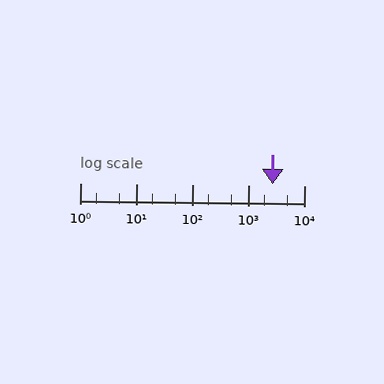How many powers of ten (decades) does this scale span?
The scale spans 4 decades, from 1 to 10000.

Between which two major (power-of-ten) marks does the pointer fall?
The pointer is between 1000 and 10000.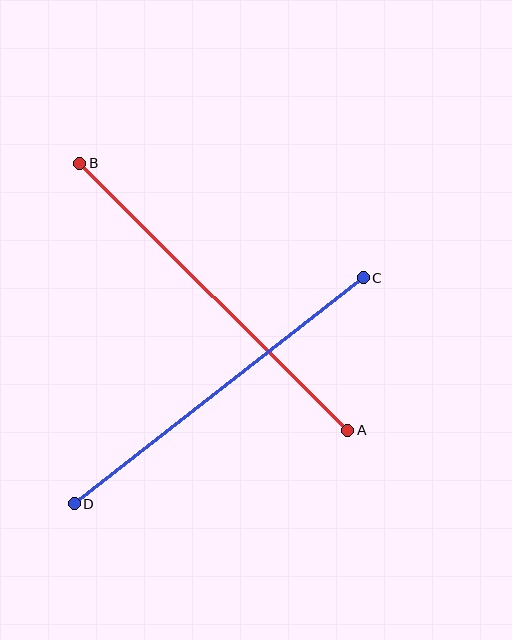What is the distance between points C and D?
The distance is approximately 367 pixels.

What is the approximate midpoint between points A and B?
The midpoint is at approximately (214, 297) pixels.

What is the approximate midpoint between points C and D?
The midpoint is at approximately (219, 391) pixels.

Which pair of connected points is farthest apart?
Points A and B are farthest apart.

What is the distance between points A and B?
The distance is approximately 379 pixels.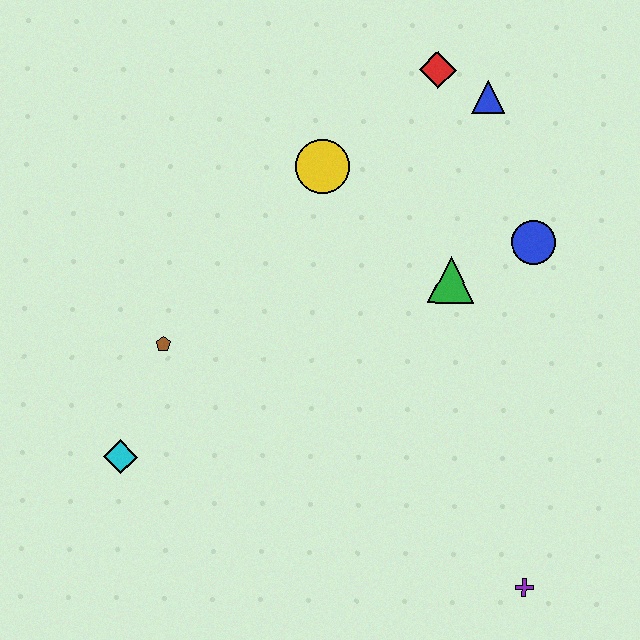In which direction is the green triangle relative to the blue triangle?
The green triangle is below the blue triangle.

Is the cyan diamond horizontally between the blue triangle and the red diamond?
No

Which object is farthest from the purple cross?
The red diamond is farthest from the purple cross.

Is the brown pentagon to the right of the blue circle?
No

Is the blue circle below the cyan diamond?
No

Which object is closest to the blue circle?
The green triangle is closest to the blue circle.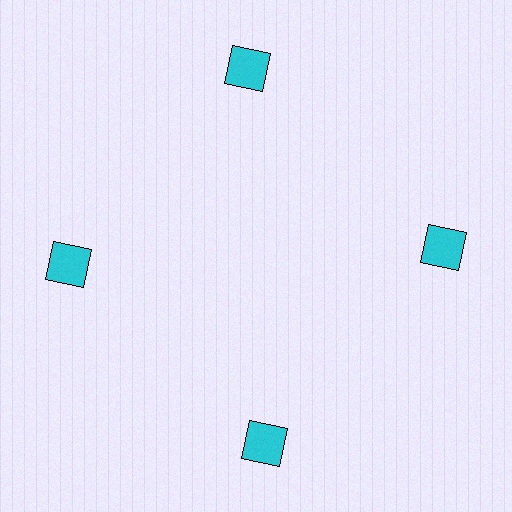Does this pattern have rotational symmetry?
Yes, this pattern has 4-fold rotational symmetry. It looks the same after rotating 90 degrees around the center.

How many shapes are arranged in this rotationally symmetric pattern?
There are 4 shapes, arranged in 4 groups of 1.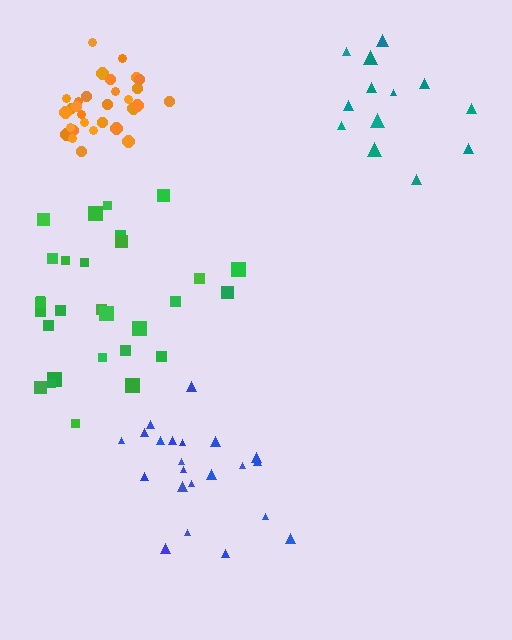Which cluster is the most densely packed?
Orange.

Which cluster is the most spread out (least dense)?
Teal.